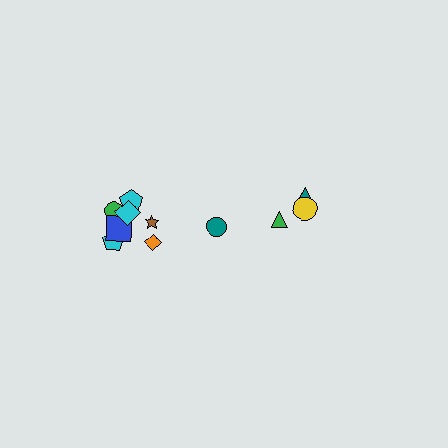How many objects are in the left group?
There are 8 objects.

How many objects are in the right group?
There are 3 objects.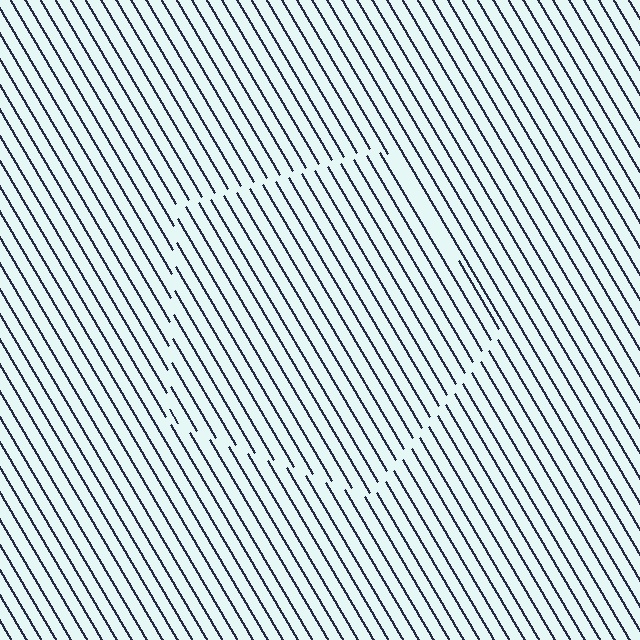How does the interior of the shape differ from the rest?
The interior of the shape contains the same grating, shifted by half a period — the contour is defined by the phase discontinuity where line-ends from the inner and outer gratings abut.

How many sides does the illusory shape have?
5 sides — the line-ends trace a pentagon.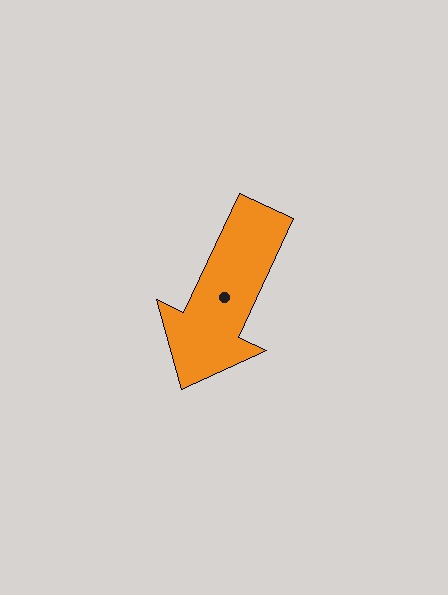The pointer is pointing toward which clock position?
Roughly 7 o'clock.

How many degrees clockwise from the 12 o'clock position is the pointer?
Approximately 205 degrees.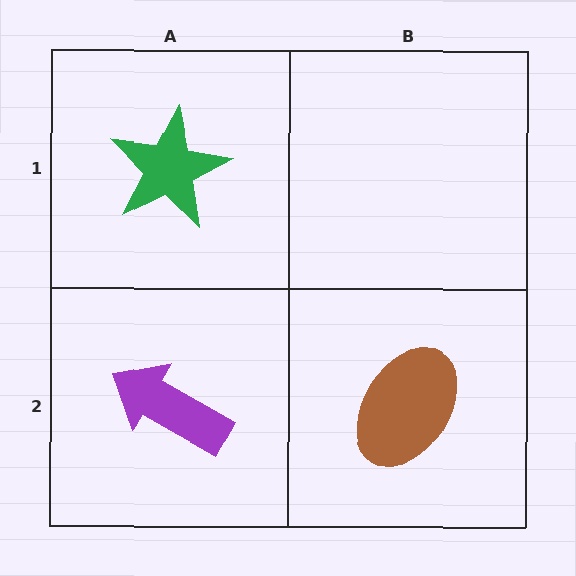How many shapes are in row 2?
2 shapes.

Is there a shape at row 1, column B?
No, that cell is empty.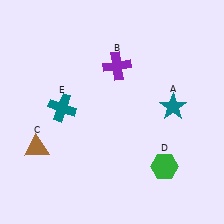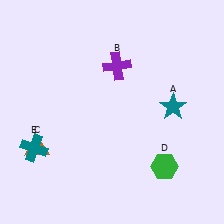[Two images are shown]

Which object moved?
The teal cross (E) moved down.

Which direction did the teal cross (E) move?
The teal cross (E) moved down.